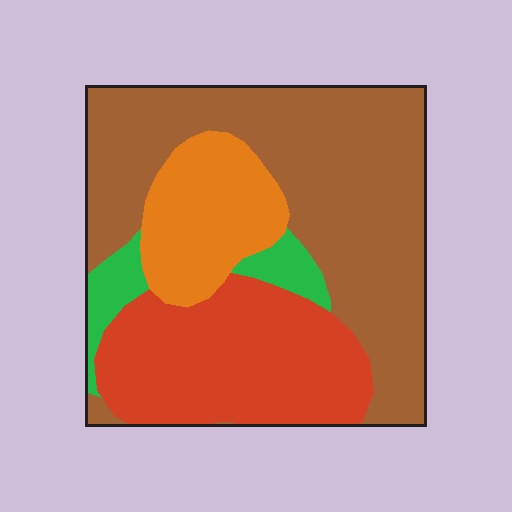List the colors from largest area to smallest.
From largest to smallest: brown, red, orange, green.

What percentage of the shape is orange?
Orange covers around 15% of the shape.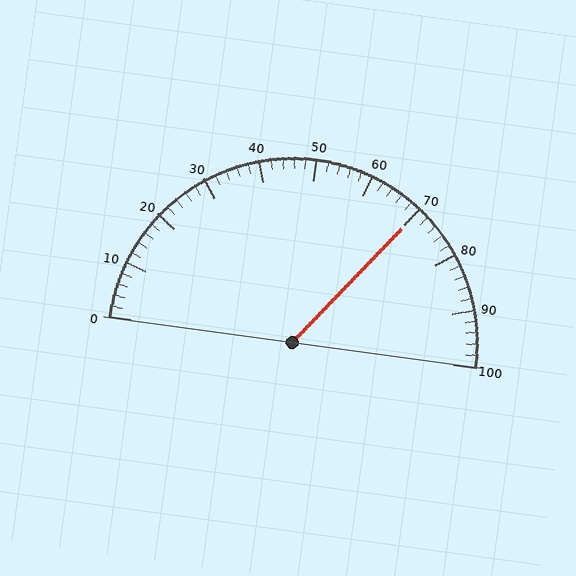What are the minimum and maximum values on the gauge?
The gauge ranges from 0 to 100.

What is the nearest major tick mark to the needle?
The nearest major tick mark is 70.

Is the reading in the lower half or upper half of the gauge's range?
The reading is in the upper half of the range (0 to 100).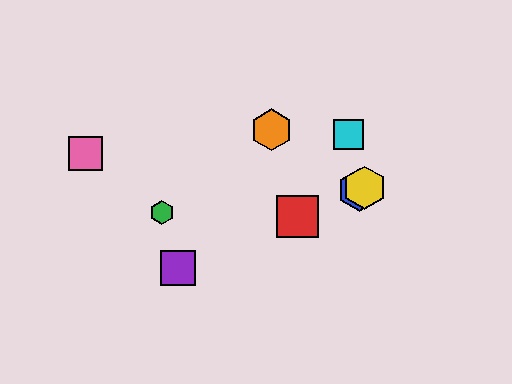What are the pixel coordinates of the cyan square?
The cyan square is at (349, 134).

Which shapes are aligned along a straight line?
The red square, the blue hexagon, the yellow hexagon, the purple square are aligned along a straight line.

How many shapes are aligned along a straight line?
4 shapes (the red square, the blue hexagon, the yellow hexagon, the purple square) are aligned along a straight line.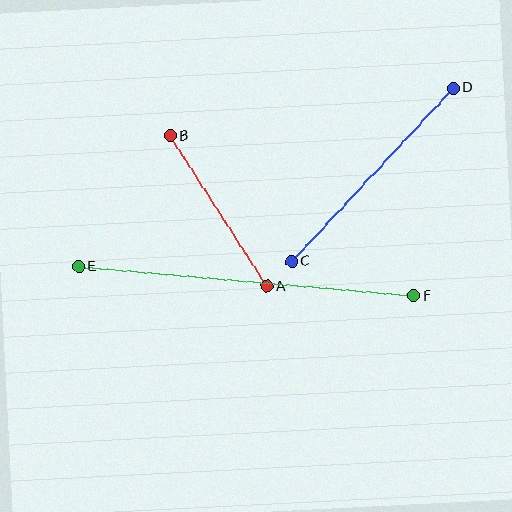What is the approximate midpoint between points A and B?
The midpoint is at approximately (219, 211) pixels.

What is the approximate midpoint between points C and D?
The midpoint is at approximately (372, 175) pixels.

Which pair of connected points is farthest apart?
Points E and F are farthest apart.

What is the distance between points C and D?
The distance is approximately 237 pixels.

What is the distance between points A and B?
The distance is approximately 179 pixels.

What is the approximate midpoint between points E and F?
The midpoint is at approximately (246, 281) pixels.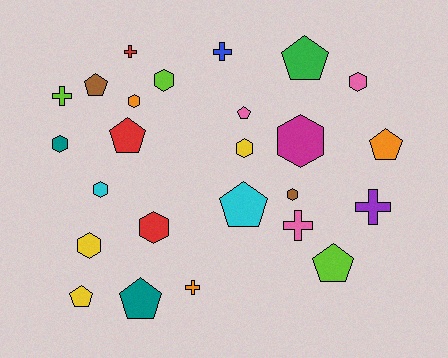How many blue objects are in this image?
There is 1 blue object.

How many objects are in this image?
There are 25 objects.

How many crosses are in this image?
There are 6 crosses.